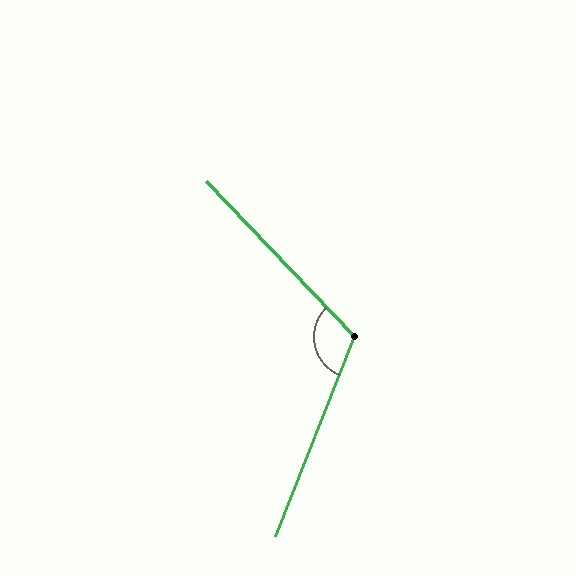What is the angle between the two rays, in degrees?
Approximately 115 degrees.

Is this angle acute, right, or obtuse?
It is obtuse.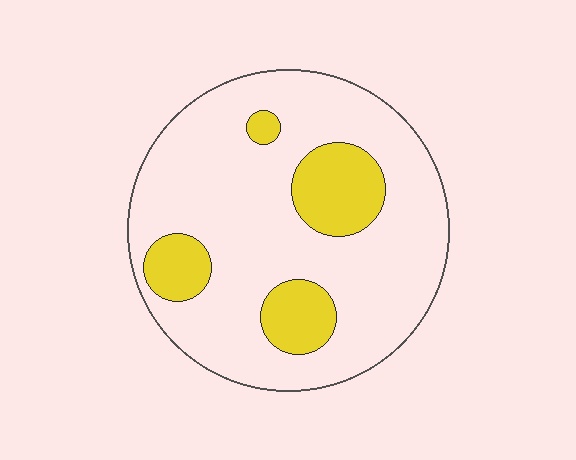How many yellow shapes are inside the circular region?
4.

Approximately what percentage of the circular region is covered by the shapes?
Approximately 20%.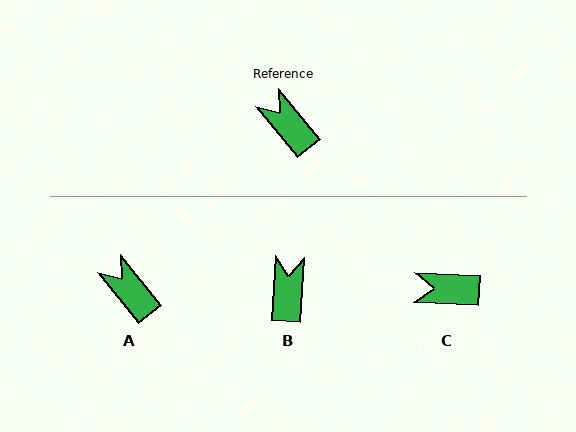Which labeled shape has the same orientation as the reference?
A.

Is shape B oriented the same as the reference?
No, it is off by about 42 degrees.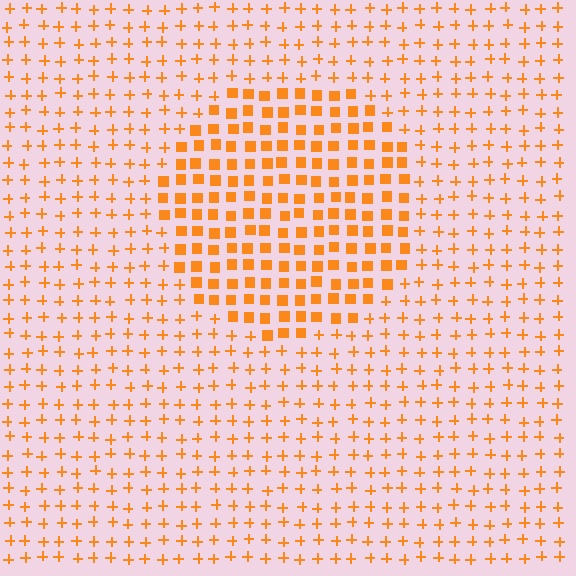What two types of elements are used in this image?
The image uses squares inside the circle region and plus signs outside it.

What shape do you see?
I see a circle.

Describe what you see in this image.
The image is filled with small orange elements arranged in a uniform grid. A circle-shaped region contains squares, while the surrounding area contains plus signs. The boundary is defined purely by the change in element shape.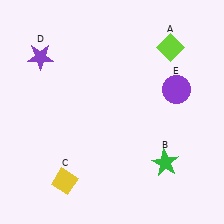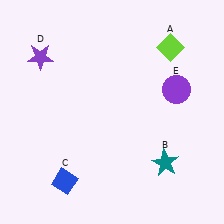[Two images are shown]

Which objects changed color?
B changed from green to teal. C changed from yellow to blue.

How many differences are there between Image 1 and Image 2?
There are 2 differences between the two images.